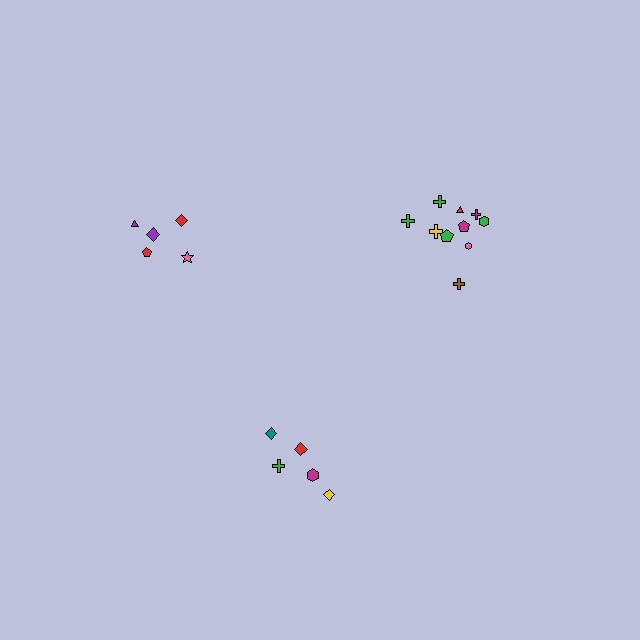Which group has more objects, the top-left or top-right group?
The top-right group.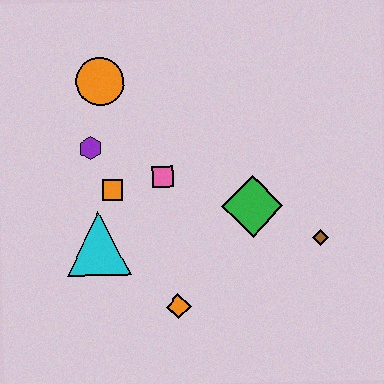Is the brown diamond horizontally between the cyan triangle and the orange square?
No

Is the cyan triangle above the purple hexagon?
No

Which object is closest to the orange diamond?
The cyan triangle is closest to the orange diamond.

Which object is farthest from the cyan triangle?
The brown diamond is farthest from the cyan triangle.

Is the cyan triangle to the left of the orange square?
Yes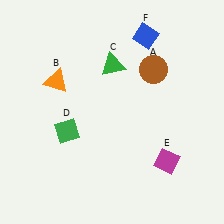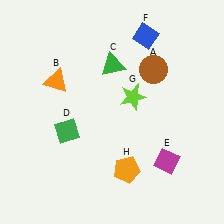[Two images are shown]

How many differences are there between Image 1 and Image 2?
There are 2 differences between the two images.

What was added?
A lime star (G), an orange pentagon (H) were added in Image 2.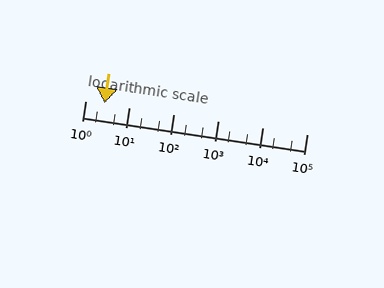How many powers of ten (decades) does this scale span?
The scale spans 5 decades, from 1 to 100000.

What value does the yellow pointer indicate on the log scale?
The pointer indicates approximately 2.7.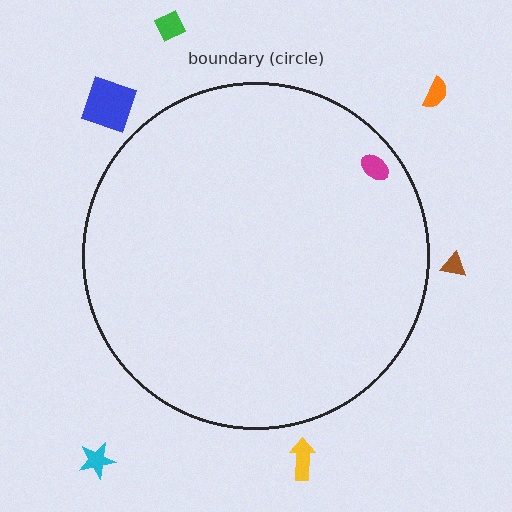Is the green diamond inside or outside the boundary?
Outside.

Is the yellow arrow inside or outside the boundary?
Outside.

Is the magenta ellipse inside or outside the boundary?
Inside.